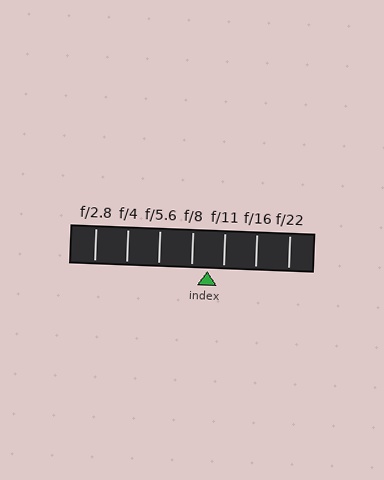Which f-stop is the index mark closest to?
The index mark is closest to f/11.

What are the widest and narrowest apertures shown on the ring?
The widest aperture shown is f/2.8 and the narrowest is f/22.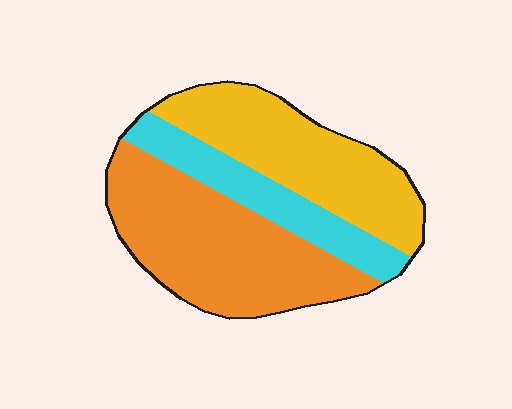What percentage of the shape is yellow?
Yellow covers roughly 35% of the shape.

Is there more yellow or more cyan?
Yellow.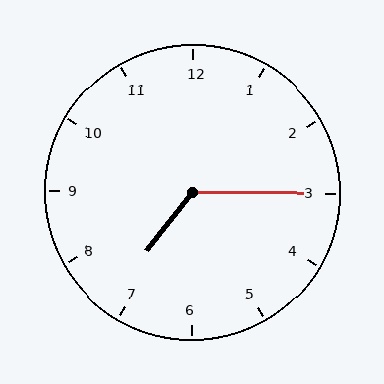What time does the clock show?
7:15.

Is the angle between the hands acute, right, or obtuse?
It is obtuse.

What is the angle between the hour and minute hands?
Approximately 128 degrees.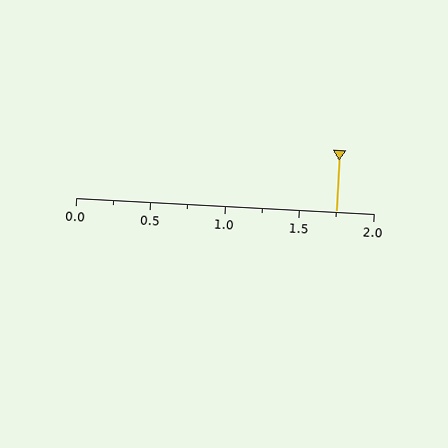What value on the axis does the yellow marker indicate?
The marker indicates approximately 1.75.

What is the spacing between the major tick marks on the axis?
The major ticks are spaced 0.5 apart.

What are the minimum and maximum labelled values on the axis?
The axis runs from 0.0 to 2.0.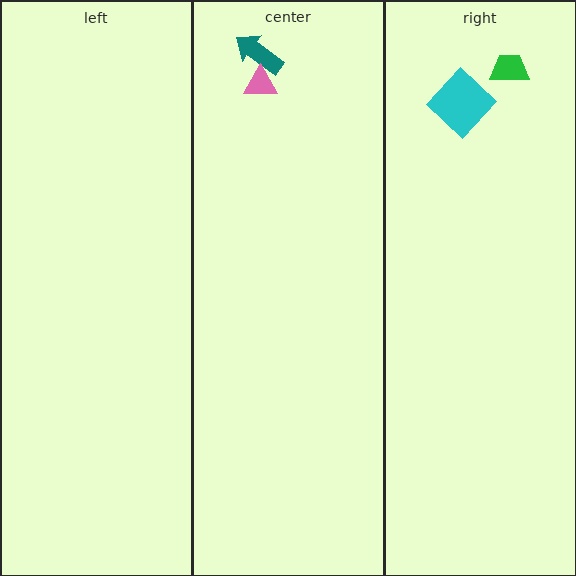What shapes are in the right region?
The cyan diamond, the green trapezoid.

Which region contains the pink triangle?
The center region.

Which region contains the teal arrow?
The center region.